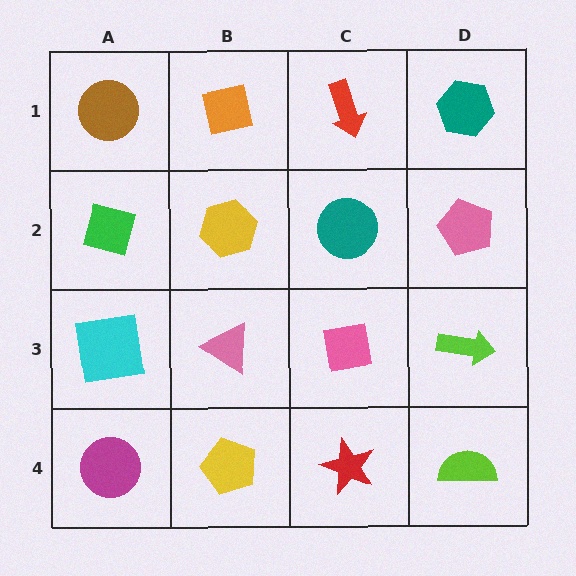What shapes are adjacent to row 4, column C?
A pink square (row 3, column C), a yellow pentagon (row 4, column B), a lime semicircle (row 4, column D).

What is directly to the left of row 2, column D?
A teal circle.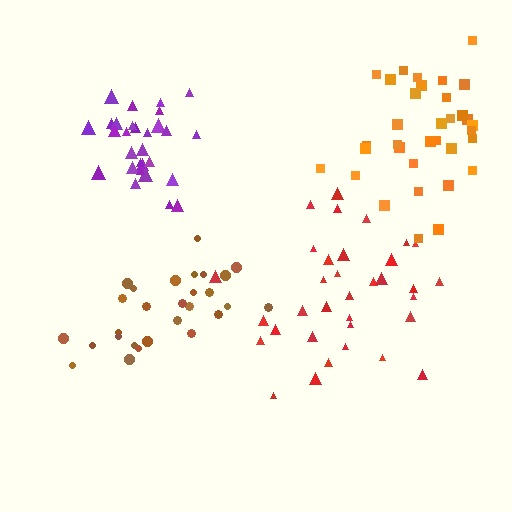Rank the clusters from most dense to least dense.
purple, orange, red, brown.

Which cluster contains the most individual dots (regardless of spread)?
Red (34).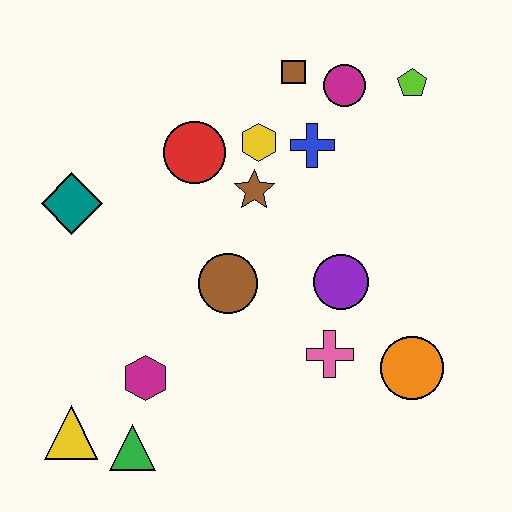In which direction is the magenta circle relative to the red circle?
The magenta circle is to the right of the red circle.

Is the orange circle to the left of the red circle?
No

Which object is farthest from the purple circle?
The yellow triangle is farthest from the purple circle.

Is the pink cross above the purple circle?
No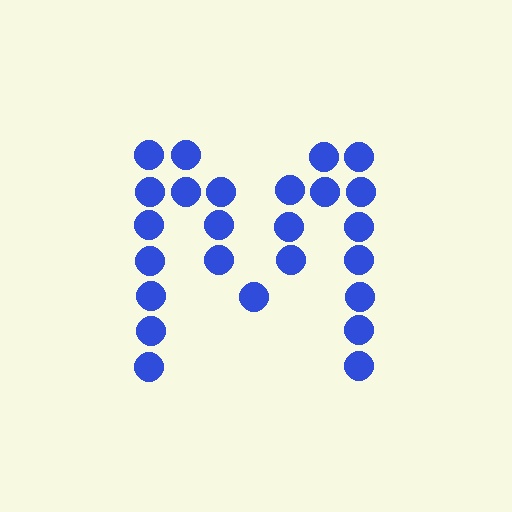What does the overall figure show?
The overall figure shows the letter M.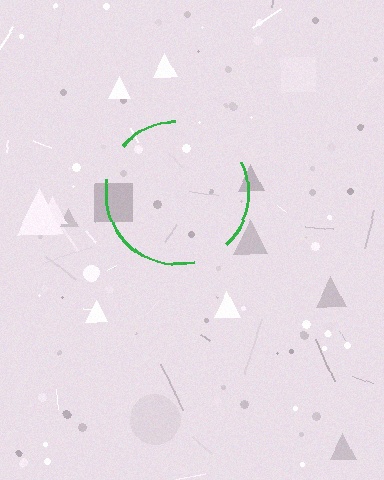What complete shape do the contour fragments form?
The contour fragments form a circle.